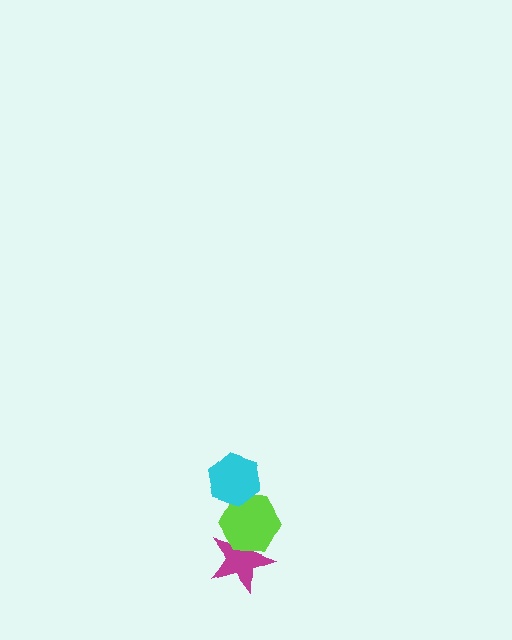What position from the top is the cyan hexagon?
The cyan hexagon is 1st from the top.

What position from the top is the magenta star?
The magenta star is 3rd from the top.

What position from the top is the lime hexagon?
The lime hexagon is 2nd from the top.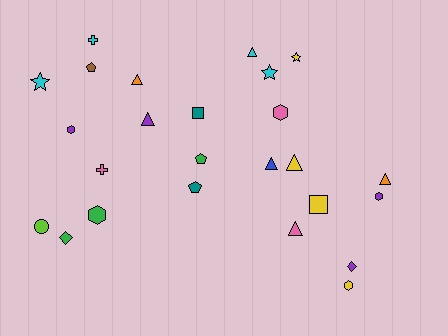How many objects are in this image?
There are 25 objects.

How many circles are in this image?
There is 1 circle.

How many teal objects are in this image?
There are 2 teal objects.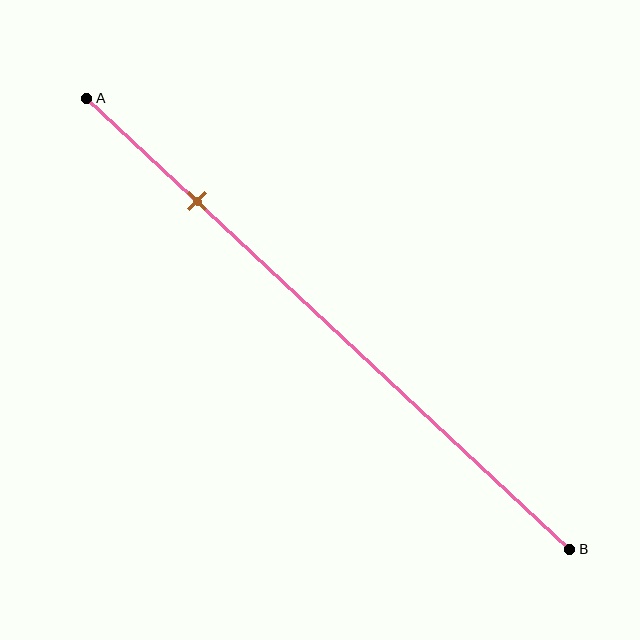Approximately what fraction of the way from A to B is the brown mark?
The brown mark is approximately 25% of the way from A to B.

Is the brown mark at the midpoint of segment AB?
No, the mark is at about 25% from A, not at the 50% midpoint.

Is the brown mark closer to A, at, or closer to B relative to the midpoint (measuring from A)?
The brown mark is closer to point A than the midpoint of segment AB.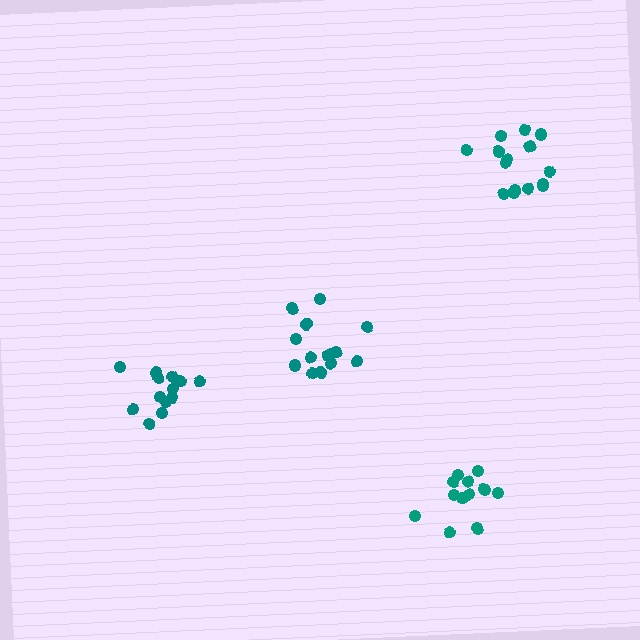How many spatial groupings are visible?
There are 4 spatial groupings.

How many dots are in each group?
Group 1: 14 dots, Group 2: 13 dots, Group 3: 13 dots, Group 4: 15 dots (55 total).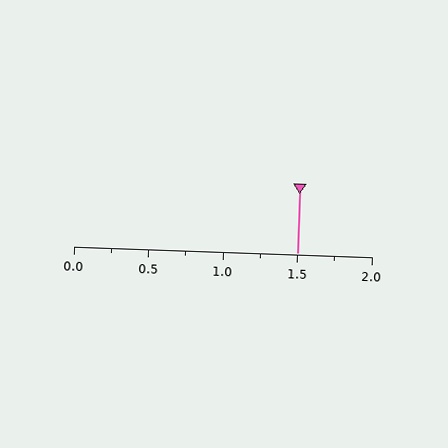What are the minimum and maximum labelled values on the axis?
The axis runs from 0.0 to 2.0.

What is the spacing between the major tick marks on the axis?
The major ticks are spaced 0.5 apart.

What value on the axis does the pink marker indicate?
The marker indicates approximately 1.5.